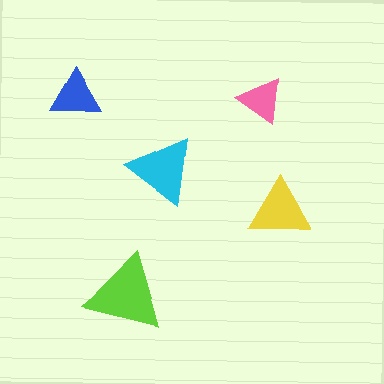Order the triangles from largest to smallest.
the lime one, the cyan one, the yellow one, the blue one, the pink one.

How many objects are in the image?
There are 5 objects in the image.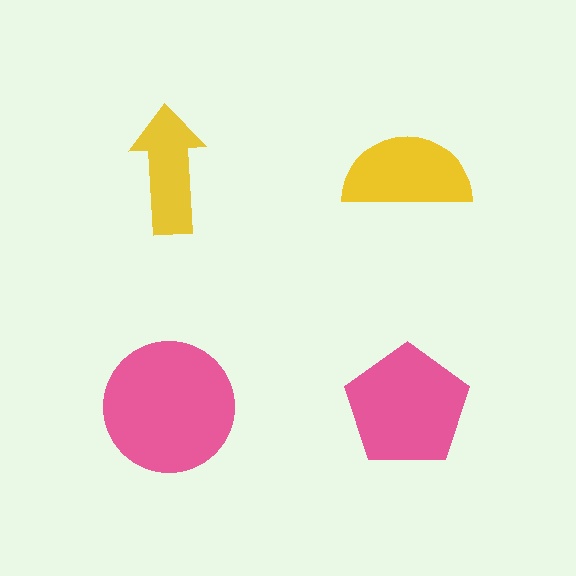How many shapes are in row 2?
2 shapes.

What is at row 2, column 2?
A pink pentagon.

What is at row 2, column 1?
A pink circle.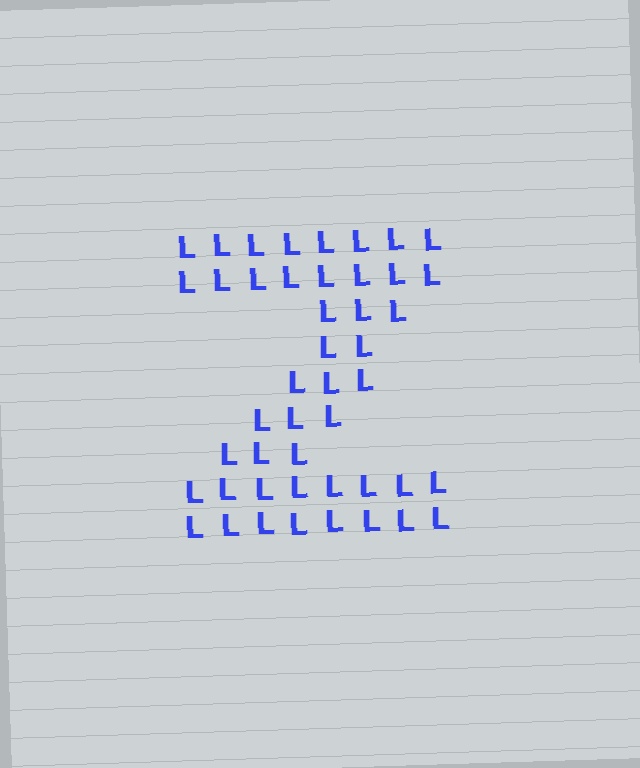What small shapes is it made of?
It is made of small letter L's.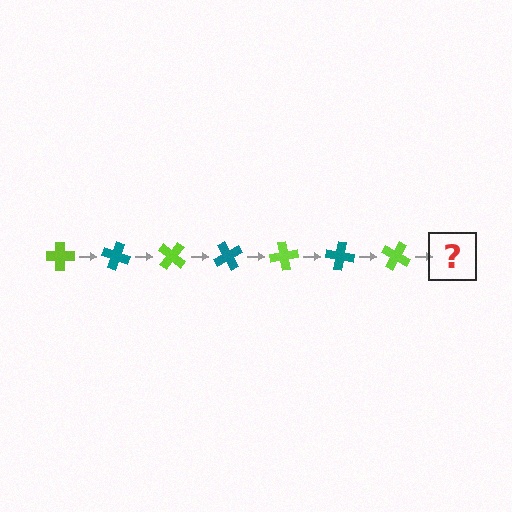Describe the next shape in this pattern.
It should be a teal cross, rotated 140 degrees from the start.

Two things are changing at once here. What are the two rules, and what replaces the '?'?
The two rules are that it rotates 20 degrees each step and the color cycles through lime and teal. The '?' should be a teal cross, rotated 140 degrees from the start.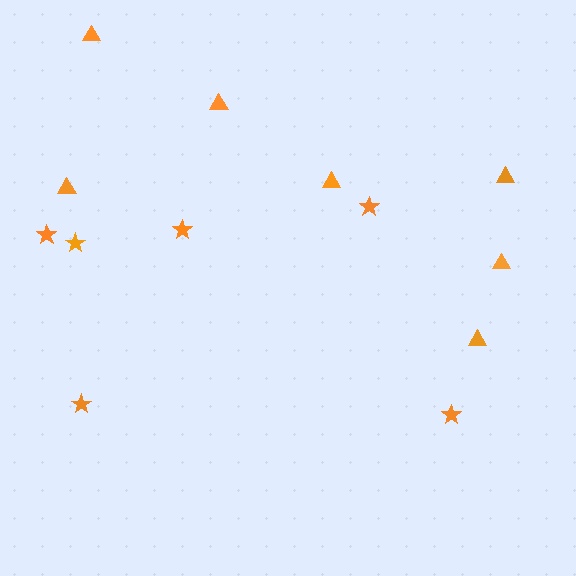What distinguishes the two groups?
There are 2 groups: one group of stars (6) and one group of triangles (7).